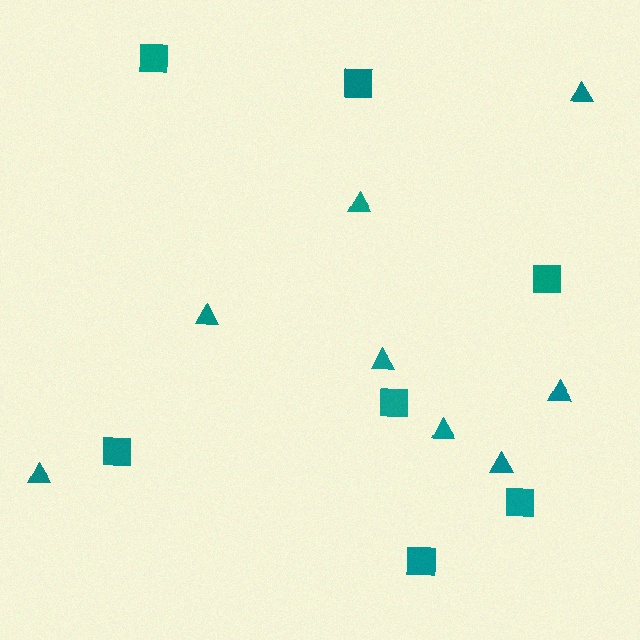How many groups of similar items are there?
There are 2 groups: one group of squares (7) and one group of triangles (8).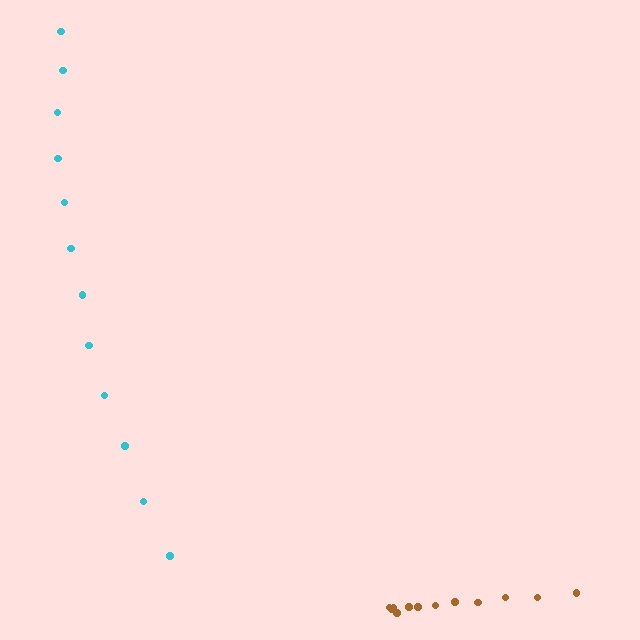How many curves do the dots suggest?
There are 2 distinct paths.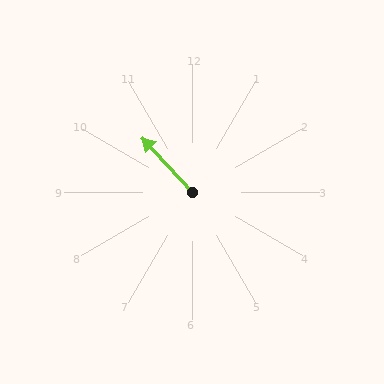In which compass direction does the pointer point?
Northwest.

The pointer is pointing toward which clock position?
Roughly 11 o'clock.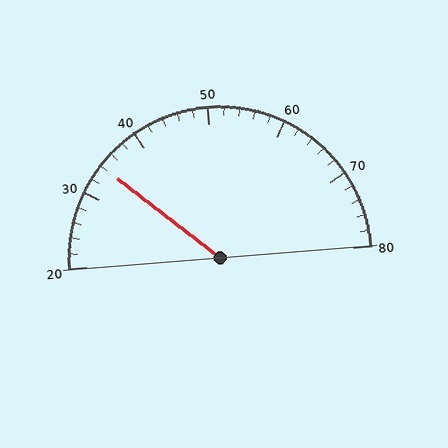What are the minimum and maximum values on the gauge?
The gauge ranges from 20 to 80.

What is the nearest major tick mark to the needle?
The nearest major tick mark is 30.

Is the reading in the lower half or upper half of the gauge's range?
The reading is in the lower half of the range (20 to 80).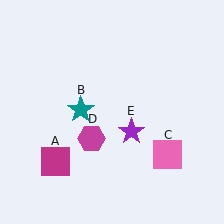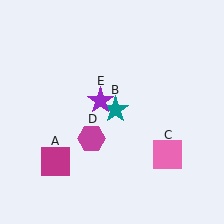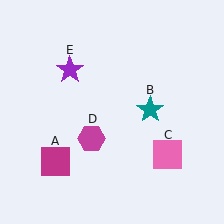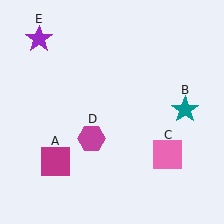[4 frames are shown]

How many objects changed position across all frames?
2 objects changed position: teal star (object B), purple star (object E).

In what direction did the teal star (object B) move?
The teal star (object B) moved right.